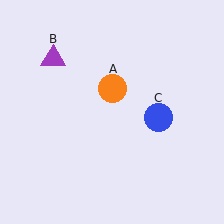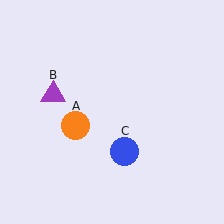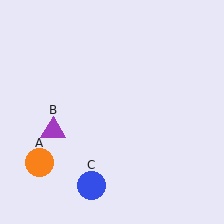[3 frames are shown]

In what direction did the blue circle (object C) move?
The blue circle (object C) moved down and to the left.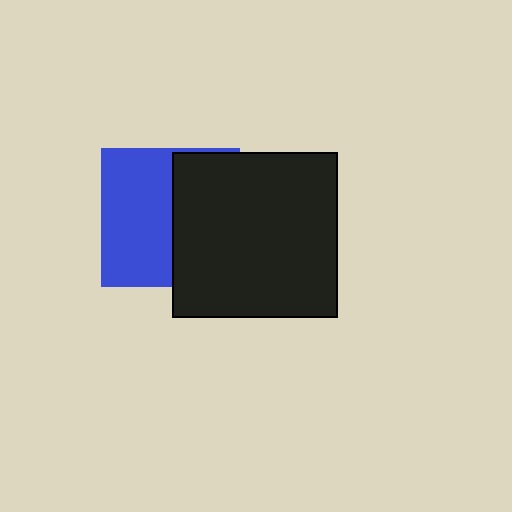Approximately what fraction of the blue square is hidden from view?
Roughly 48% of the blue square is hidden behind the black square.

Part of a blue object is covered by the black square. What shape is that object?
It is a square.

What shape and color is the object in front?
The object in front is a black square.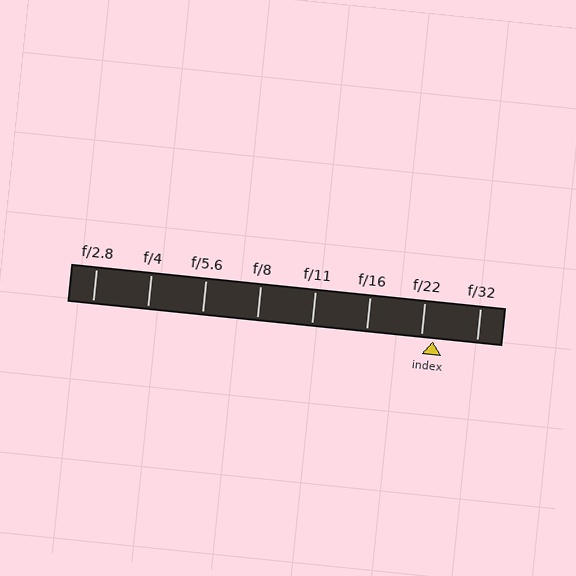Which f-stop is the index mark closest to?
The index mark is closest to f/22.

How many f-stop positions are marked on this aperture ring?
There are 8 f-stop positions marked.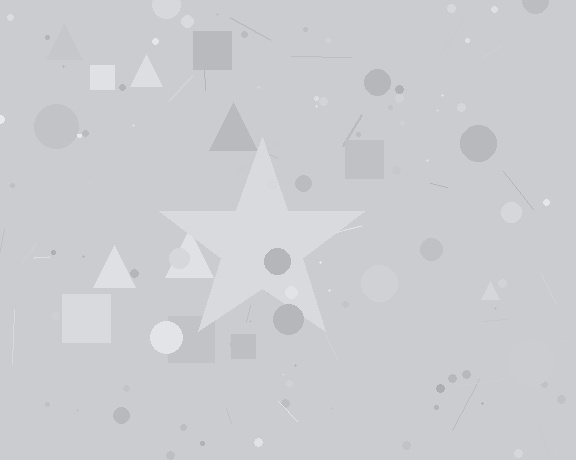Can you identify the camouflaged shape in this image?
The camouflaged shape is a star.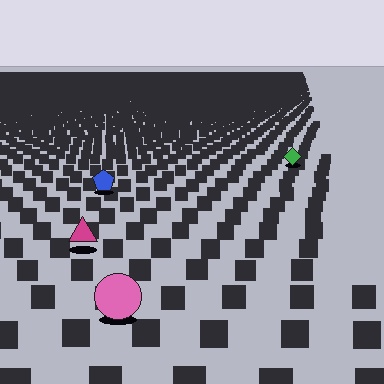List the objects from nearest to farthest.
From nearest to farthest: the pink circle, the magenta triangle, the blue pentagon, the green diamond.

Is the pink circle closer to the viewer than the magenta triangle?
Yes. The pink circle is closer — you can tell from the texture gradient: the ground texture is coarser near it.